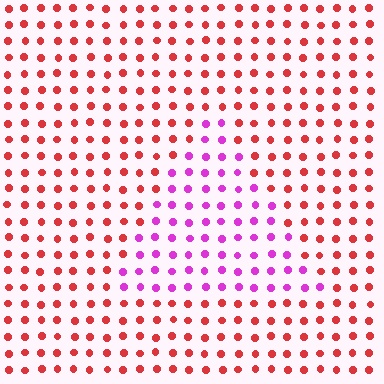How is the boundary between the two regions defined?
The boundary is defined purely by a slight shift in hue (about 56 degrees). Spacing, size, and orientation are identical on both sides.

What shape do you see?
I see a triangle.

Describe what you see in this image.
The image is filled with small red elements in a uniform arrangement. A triangle-shaped region is visible where the elements are tinted to a slightly different hue, forming a subtle color boundary.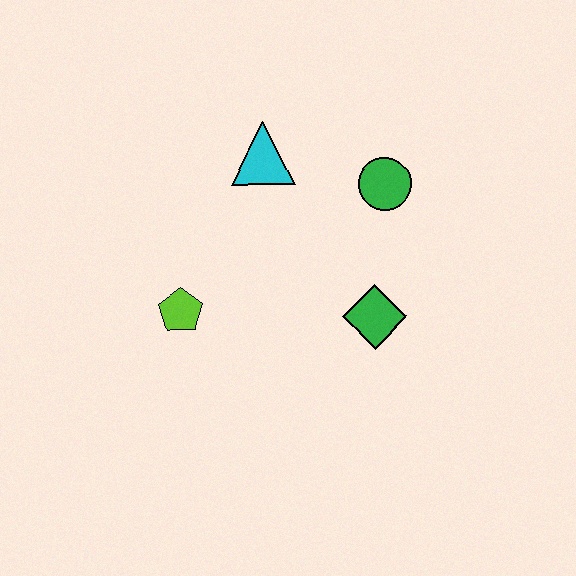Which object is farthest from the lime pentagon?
The green circle is farthest from the lime pentagon.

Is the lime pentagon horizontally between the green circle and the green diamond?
No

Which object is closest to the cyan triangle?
The green circle is closest to the cyan triangle.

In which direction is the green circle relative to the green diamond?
The green circle is above the green diamond.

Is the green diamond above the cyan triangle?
No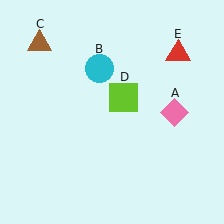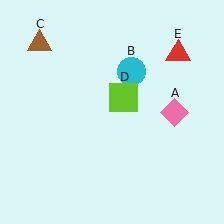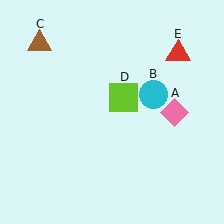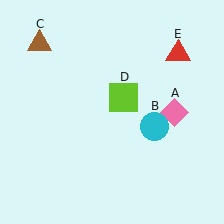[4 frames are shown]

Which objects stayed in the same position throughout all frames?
Pink diamond (object A) and brown triangle (object C) and lime square (object D) and red triangle (object E) remained stationary.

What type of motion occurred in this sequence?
The cyan circle (object B) rotated clockwise around the center of the scene.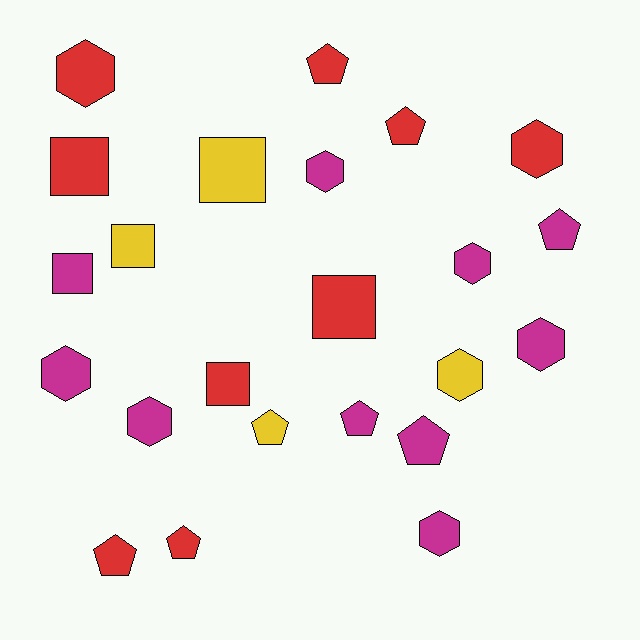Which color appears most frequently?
Magenta, with 10 objects.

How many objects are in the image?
There are 23 objects.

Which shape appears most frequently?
Hexagon, with 9 objects.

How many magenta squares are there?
There is 1 magenta square.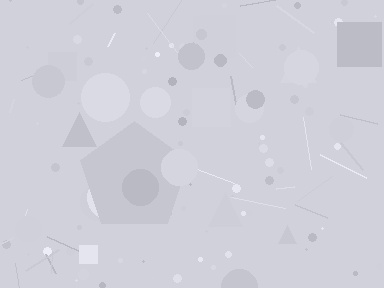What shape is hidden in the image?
A pentagon is hidden in the image.